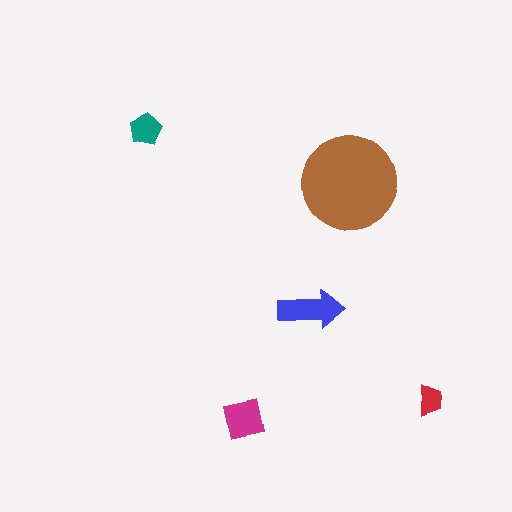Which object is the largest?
The brown circle.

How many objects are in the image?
There are 5 objects in the image.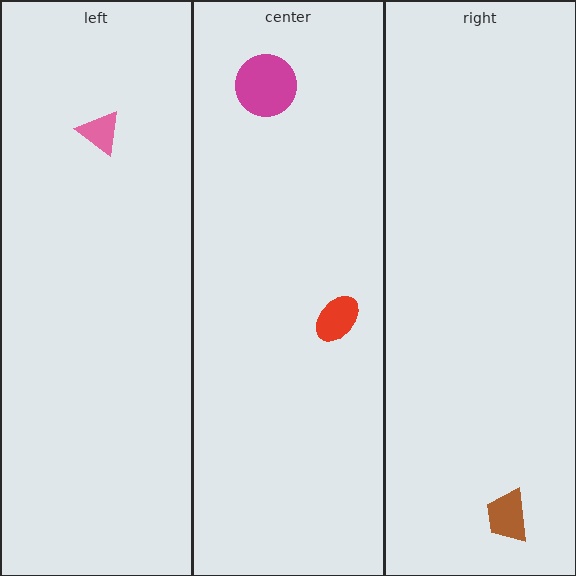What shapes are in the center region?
The magenta circle, the red ellipse.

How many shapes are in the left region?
1.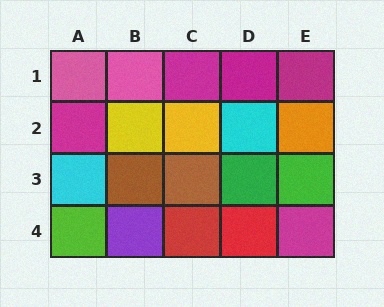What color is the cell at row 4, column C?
Red.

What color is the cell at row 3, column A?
Cyan.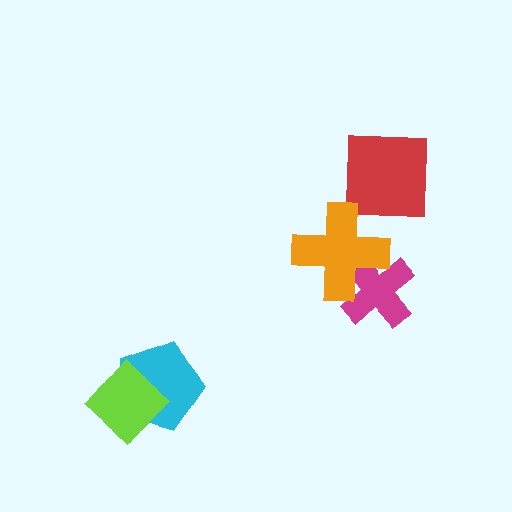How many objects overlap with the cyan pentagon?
1 object overlaps with the cyan pentagon.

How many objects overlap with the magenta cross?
1 object overlaps with the magenta cross.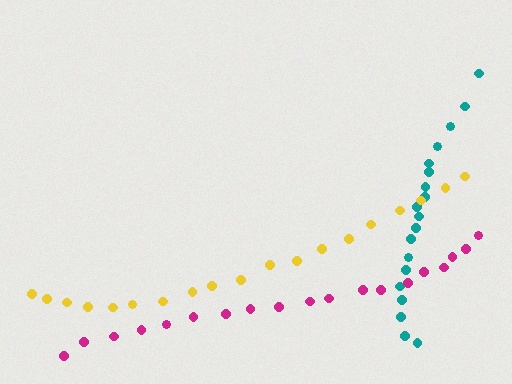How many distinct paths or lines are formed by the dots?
There are 3 distinct paths.